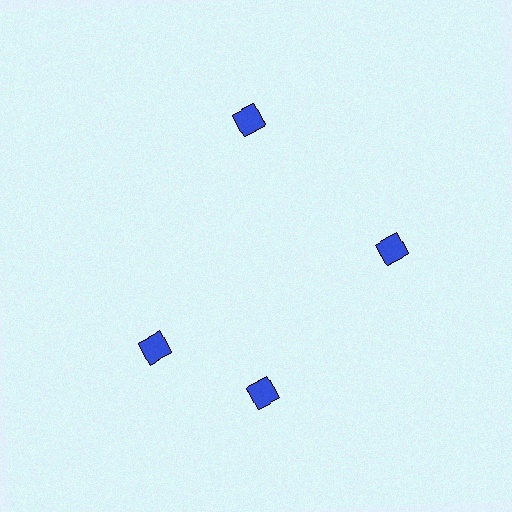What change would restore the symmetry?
The symmetry would be restored by rotating it back into even spacing with its neighbors so that all 4 diamonds sit at equal angles and equal distance from the center.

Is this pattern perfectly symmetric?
No. The 4 blue diamonds are arranged in a ring, but one element near the 9 o'clock position is rotated out of alignment along the ring, breaking the 4-fold rotational symmetry.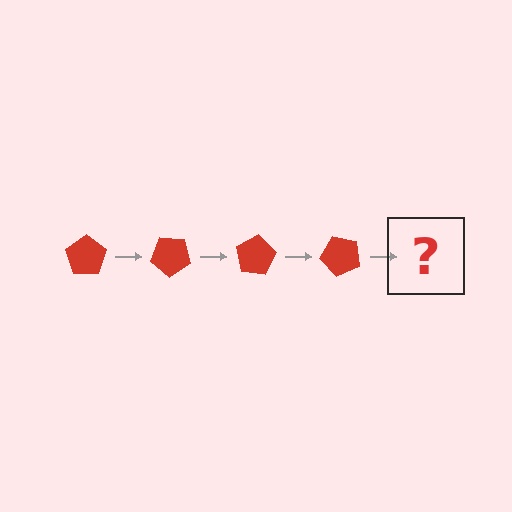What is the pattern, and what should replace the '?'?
The pattern is that the pentagon rotates 40 degrees each step. The '?' should be a red pentagon rotated 160 degrees.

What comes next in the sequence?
The next element should be a red pentagon rotated 160 degrees.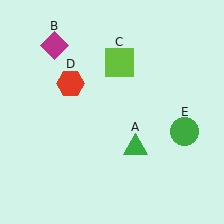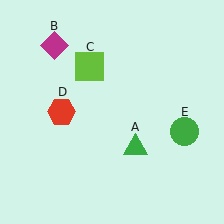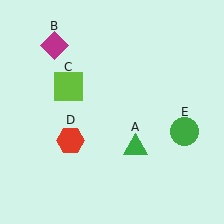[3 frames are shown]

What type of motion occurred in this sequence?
The lime square (object C), red hexagon (object D) rotated counterclockwise around the center of the scene.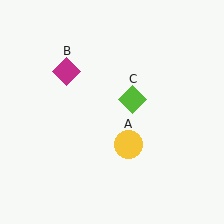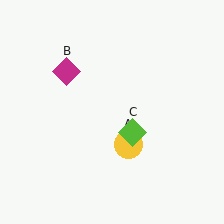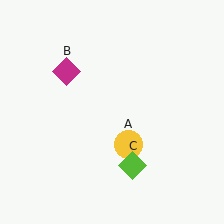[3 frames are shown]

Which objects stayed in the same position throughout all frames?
Yellow circle (object A) and magenta diamond (object B) remained stationary.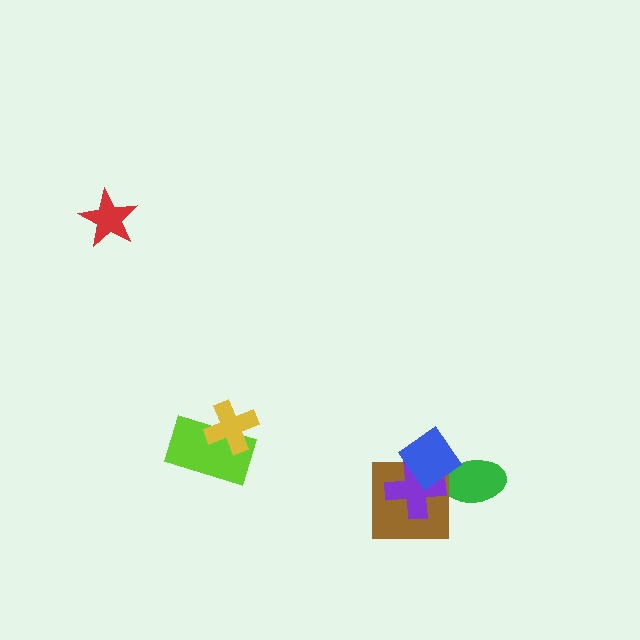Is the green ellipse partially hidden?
Yes, it is partially covered by another shape.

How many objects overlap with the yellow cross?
1 object overlaps with the yellow cross.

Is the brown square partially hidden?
Yes, it is partially covered by another shape.